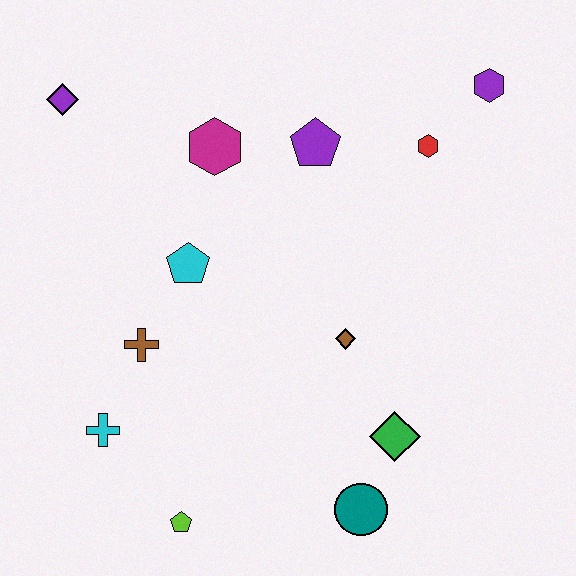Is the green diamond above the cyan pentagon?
No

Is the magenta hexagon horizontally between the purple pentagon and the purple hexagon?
No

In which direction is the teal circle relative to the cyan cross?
The teal circle is to the right of the cyan cross.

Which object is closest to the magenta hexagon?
The purple pentagon is closest to the magenta hexagon.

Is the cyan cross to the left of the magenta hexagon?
Yes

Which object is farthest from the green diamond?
The purple diamond is farthest from the green diamond.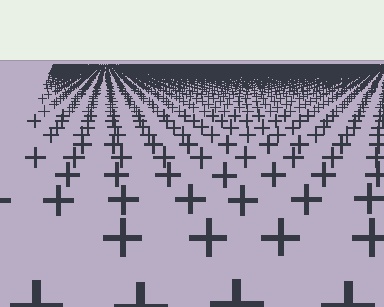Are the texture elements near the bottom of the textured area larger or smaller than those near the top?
Larger. Near the bottom, elements are closer to the viewer and appear at a bigger on-screen size.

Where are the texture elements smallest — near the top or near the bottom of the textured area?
Near the top.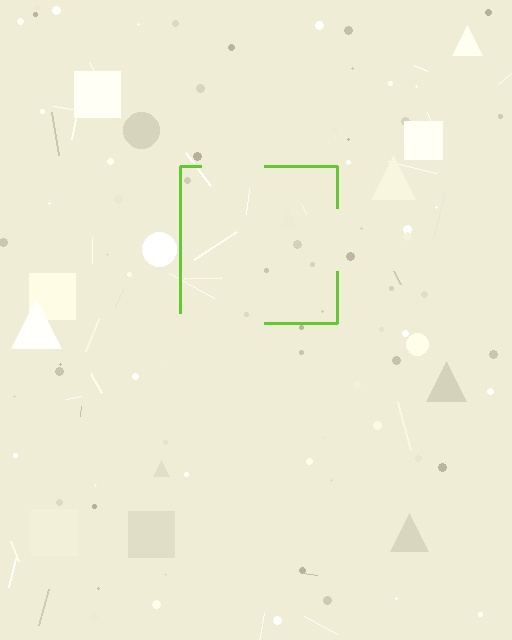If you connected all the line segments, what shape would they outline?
They would outline a square.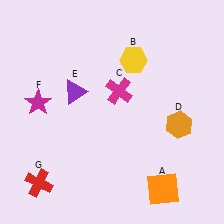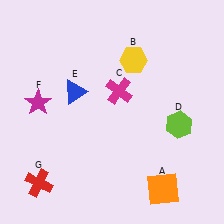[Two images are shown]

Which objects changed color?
D changed from orange to lime. E changed from purple to blue.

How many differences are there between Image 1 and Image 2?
There are 2 differences between the two images.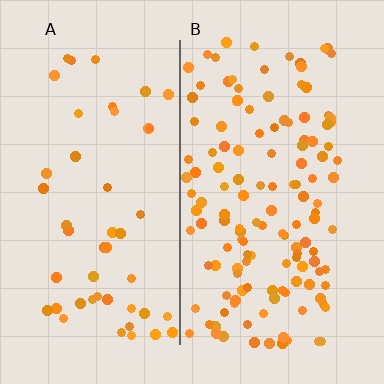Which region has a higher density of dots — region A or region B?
B (the right).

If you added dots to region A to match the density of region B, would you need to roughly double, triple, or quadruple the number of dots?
Approximately triple.